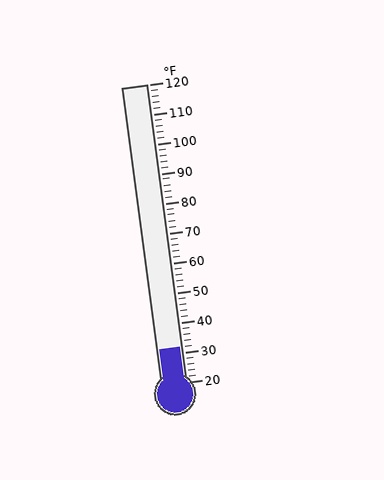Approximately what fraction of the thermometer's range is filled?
The thermometer is filled to approximately 10% of its range.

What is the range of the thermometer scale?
The thermometer scale ranges from 20°F to 120°F.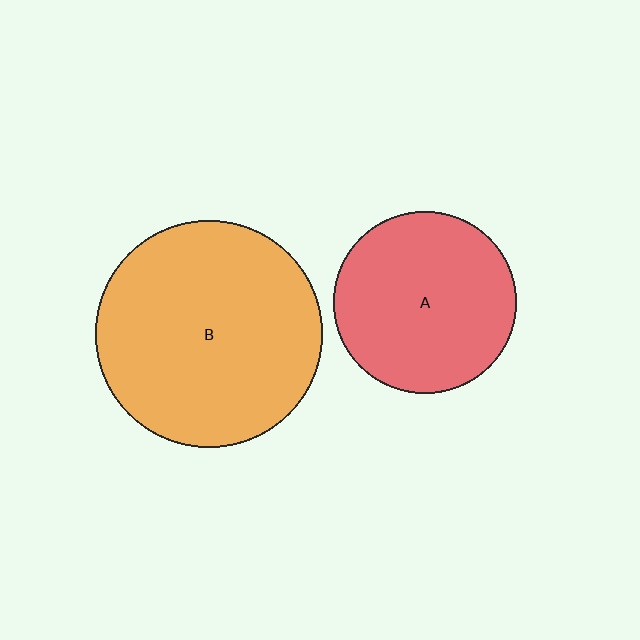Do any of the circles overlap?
No, none of the circles overlap.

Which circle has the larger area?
Circle B (orange).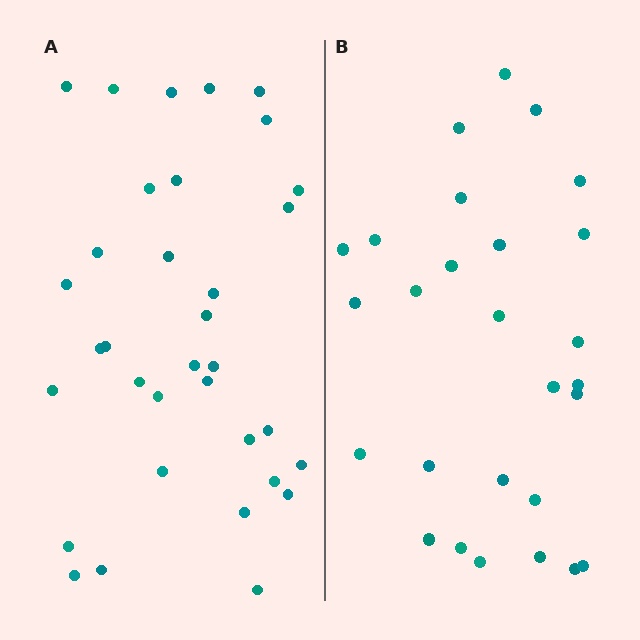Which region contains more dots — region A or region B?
Region A (the left region) has more dots.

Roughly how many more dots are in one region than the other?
Region A has roughly 8 or so more dots than region B.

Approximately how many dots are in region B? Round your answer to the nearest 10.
About 30 dots. (The exact count is 27, which rounds to 30.)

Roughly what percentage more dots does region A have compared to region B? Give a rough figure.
About 25% more.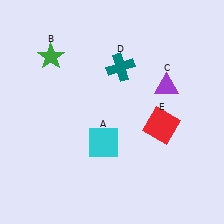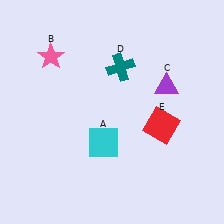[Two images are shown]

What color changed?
The star (B) changed from green in Image 1 to pink in Image 2.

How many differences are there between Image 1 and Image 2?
There is 1 difference between the two images.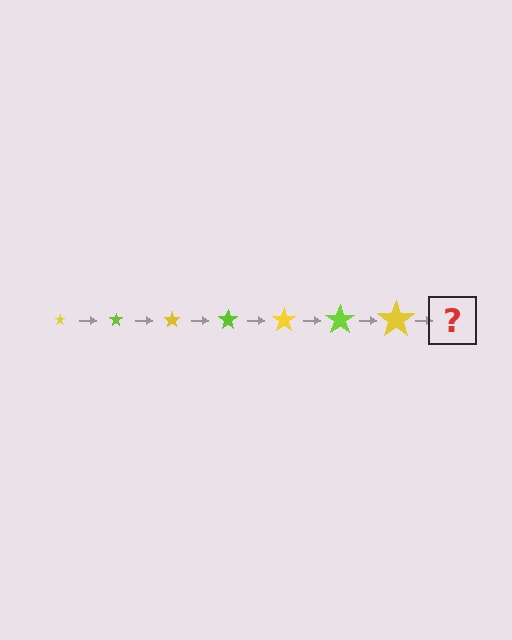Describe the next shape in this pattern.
It should be a lime star, larger than the previous one.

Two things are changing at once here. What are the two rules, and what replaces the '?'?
The two rules are that the star grows larger each step and the color cycles through yellow and lime. The '?' should be a lime star, larger than the previous one.